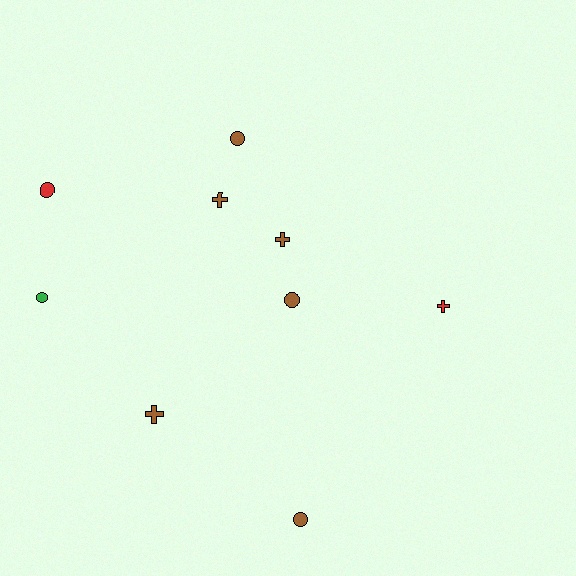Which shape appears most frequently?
Circle, with 5 objects.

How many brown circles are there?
There are 3 brown circles.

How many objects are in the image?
There are 9 objects.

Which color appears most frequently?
Brown, with 6 objects.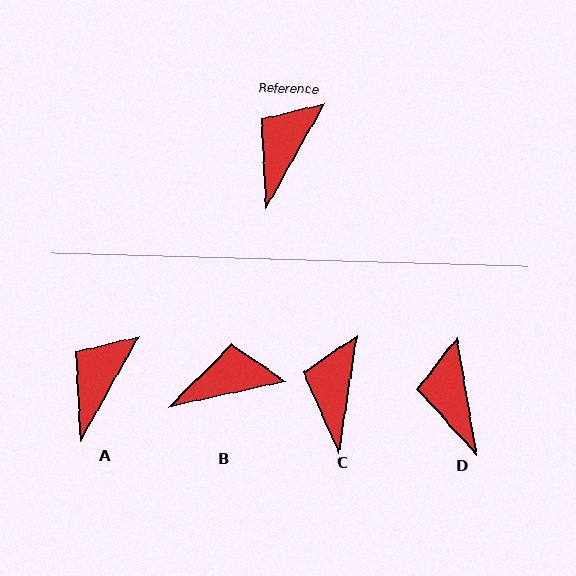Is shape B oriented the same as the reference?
No, it is off by about 48 degrees.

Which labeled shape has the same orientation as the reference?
A.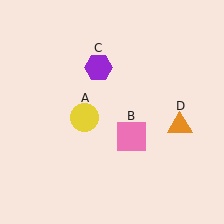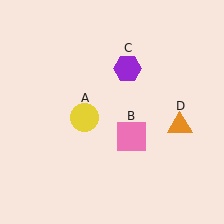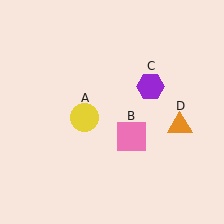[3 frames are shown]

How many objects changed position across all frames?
1 object changed position: purple hexagon (object C).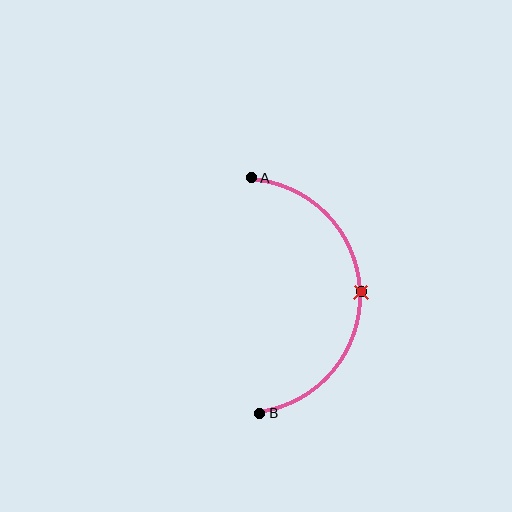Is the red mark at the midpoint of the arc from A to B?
Yes. The red mark lies on the arc at equal arc-length from both A and B — it is the arc midpoint.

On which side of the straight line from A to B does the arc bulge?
The arc bulges to the right of the straight line connecting A and B.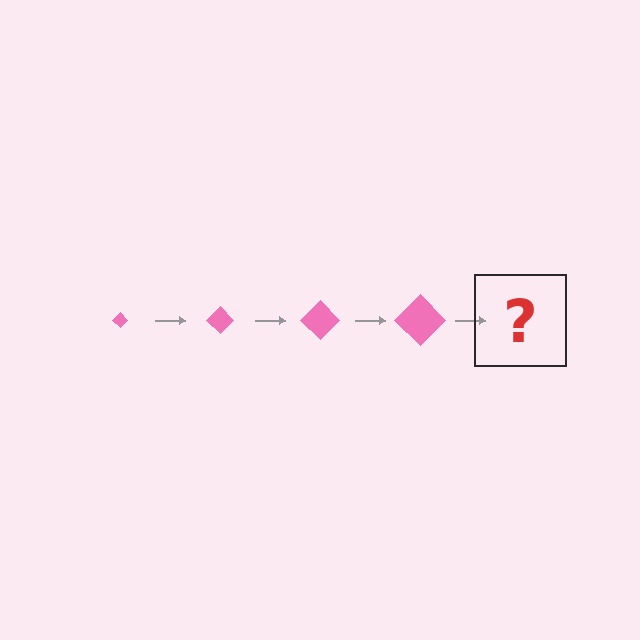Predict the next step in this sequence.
The next step is a pink diamond, larger than the previous one.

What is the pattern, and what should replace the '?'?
The pattern is that the diamond gets progressively larger each step. The '?' should be a pink diamond, larger than the previous one.